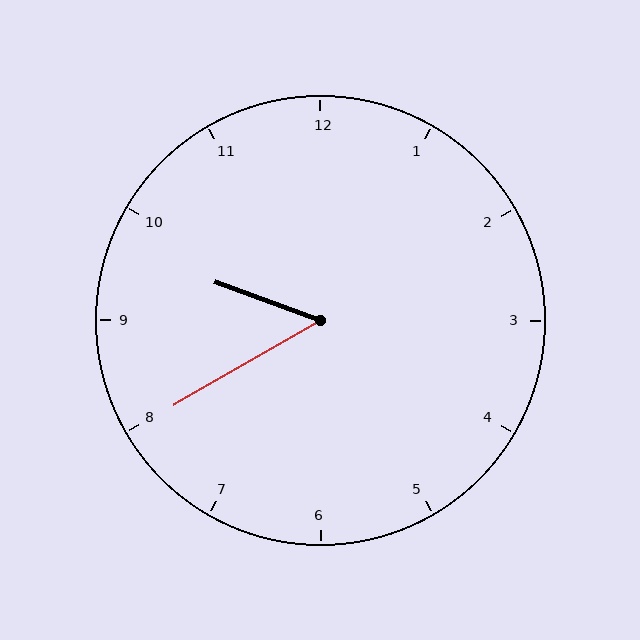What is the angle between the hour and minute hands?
Approximately 50 degrees.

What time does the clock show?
9:40.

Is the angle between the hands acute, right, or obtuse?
It is acute.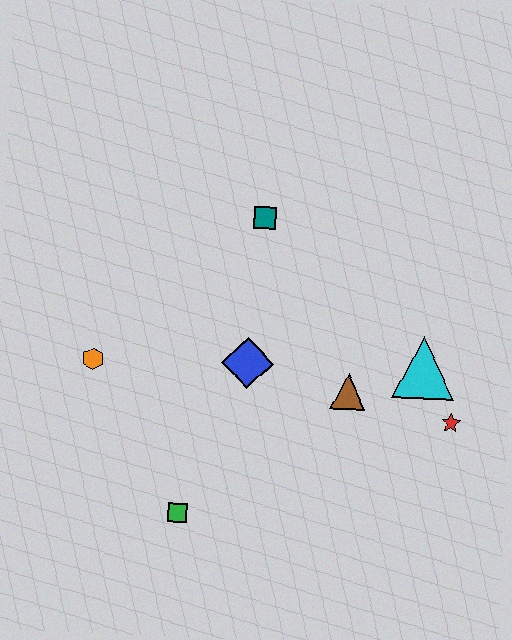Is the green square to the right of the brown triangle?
No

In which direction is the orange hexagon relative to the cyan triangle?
The orange hexagon is to the left of the cyan triangle.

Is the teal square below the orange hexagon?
No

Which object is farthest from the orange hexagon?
The red star is farthest from the orange hexagon.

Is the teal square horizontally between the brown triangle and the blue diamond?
Yes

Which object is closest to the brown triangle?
The cyan triangle is closest to the brown triangle.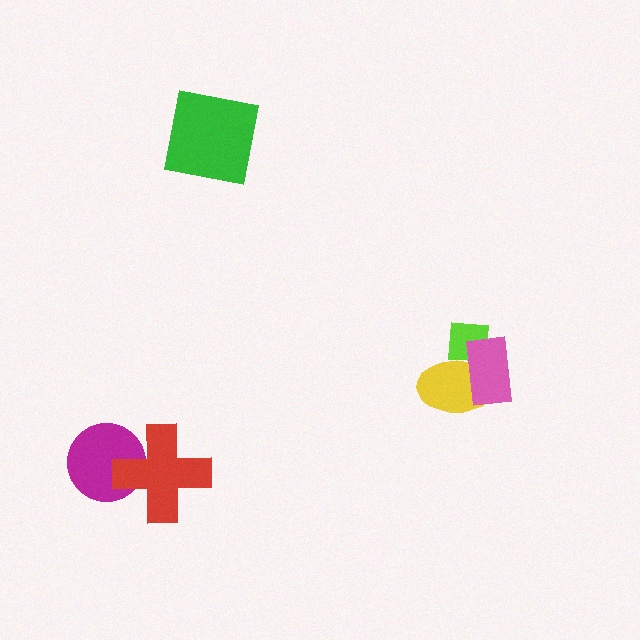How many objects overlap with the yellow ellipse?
2 objects overlap with the yellow ellipse.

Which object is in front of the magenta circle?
The red cross is in front of the magenta circle.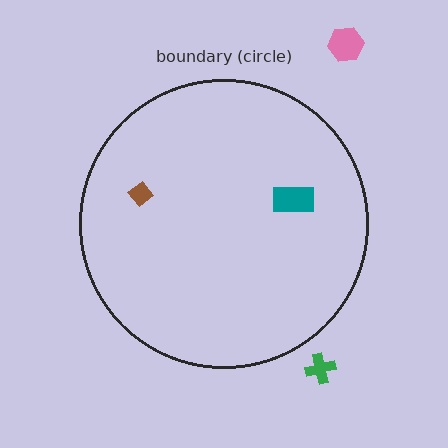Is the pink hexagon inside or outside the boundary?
Outside.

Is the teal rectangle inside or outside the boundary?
Inside.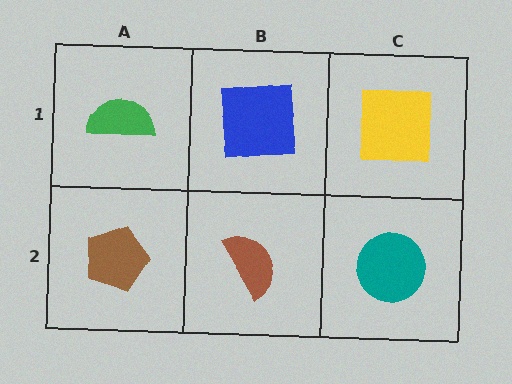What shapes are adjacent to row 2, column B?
A blue square (row 1, column B), a brown pentagon (row 2, column A), a teal circle (row 2, column C).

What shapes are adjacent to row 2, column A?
A green semicircle (row 1, column A), a brown semicircle (row 2, column B).